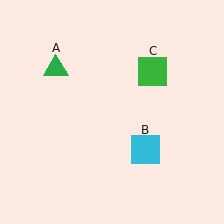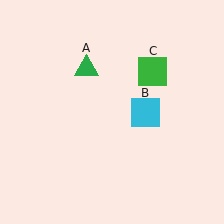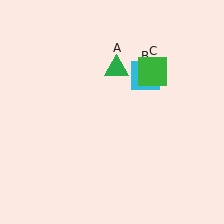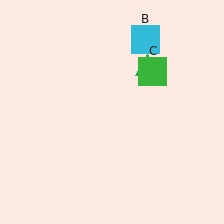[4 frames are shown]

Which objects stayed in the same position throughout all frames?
Green square (object C) remained stationary.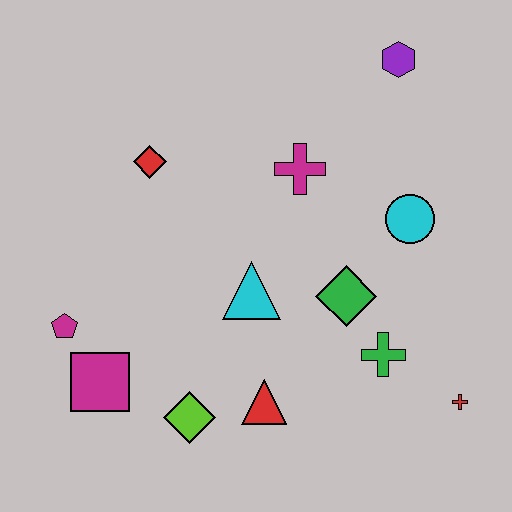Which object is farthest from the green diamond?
The magenta pentagon is farthest from the green diamond.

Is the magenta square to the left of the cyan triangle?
Yes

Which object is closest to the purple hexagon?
The magenta cross is closest to the purple hexagon.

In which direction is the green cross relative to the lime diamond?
The green cross is to the right of the lime diamond.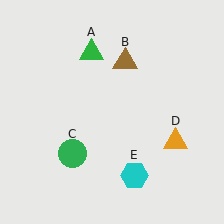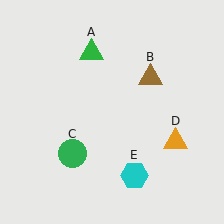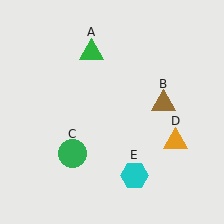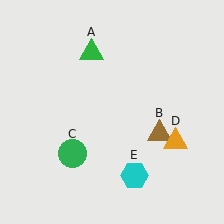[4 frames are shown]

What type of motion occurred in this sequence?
The brown triangle (object B) rotated clockwise around the center of the scene.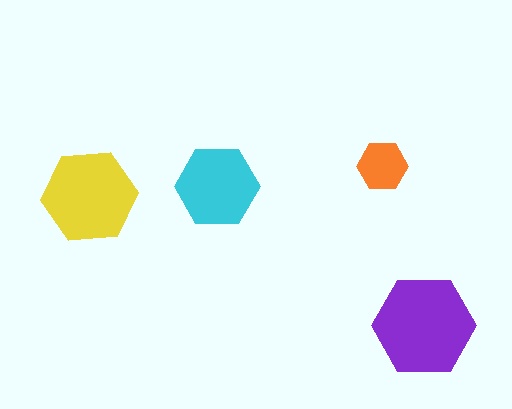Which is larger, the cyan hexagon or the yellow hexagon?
The yellow one.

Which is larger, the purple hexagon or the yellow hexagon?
The purple one.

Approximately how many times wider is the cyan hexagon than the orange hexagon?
About 1.5 times wider.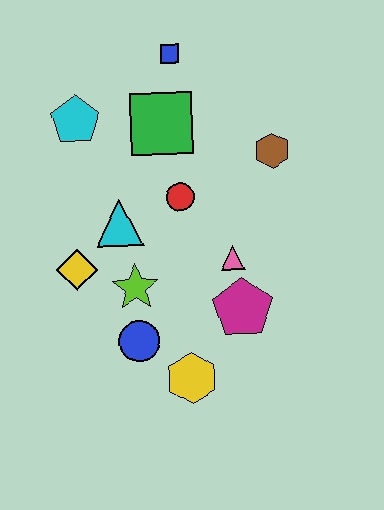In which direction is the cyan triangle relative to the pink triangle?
The cyan triangle is to the left of the pink triangle.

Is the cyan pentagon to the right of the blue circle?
No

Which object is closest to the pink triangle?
The magenta pentagon is closest to the pink triangle.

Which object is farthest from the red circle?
The yellow hexagon is farthest from the red circle.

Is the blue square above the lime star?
Yes